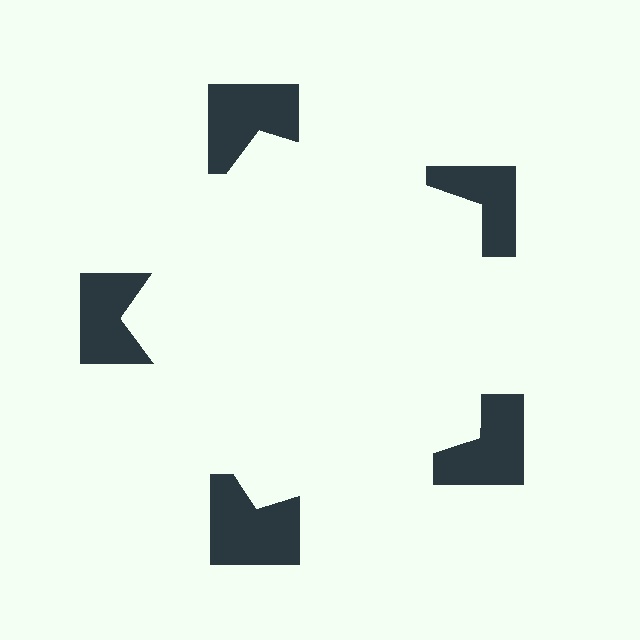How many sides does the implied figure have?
5 sides.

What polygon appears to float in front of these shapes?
An illusory pentagon — its edges are inferred from the aligned wedge cuts in the notched squares, not physically drawn.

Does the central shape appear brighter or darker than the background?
It typically appears slightly brighter than the background, even though no actual brightness change is drawn.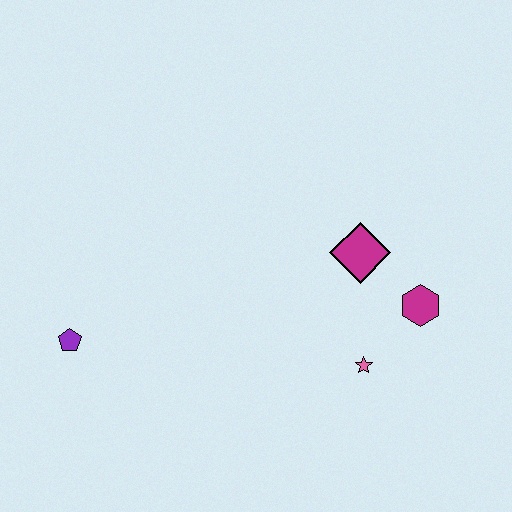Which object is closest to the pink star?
The magenta hexagon is closest to the pink star.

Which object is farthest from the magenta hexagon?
The purple pentagon is farthest from the magenta hexagon.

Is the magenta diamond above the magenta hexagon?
Yes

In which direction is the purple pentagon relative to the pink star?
The purple pentagon is to the left of the pink star.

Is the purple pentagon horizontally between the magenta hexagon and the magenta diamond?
No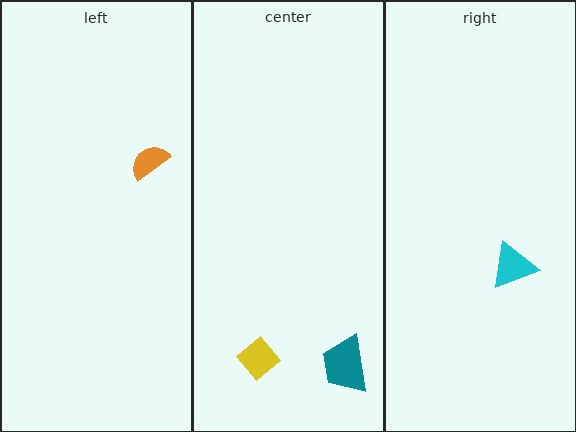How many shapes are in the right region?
1.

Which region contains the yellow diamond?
The center region.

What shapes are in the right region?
The cyan triangle.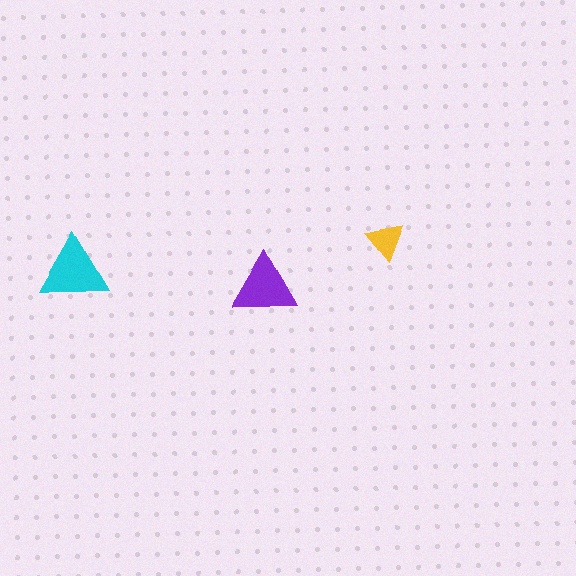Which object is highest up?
The yellow triangle is topmost.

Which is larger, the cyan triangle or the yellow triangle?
The cyan one.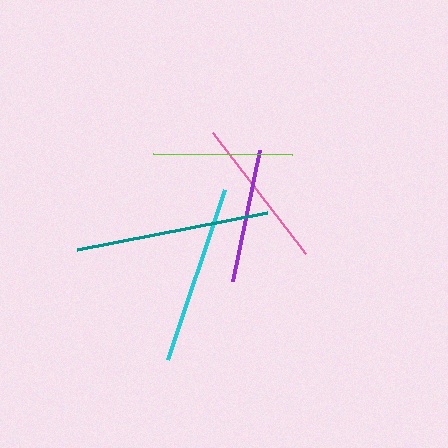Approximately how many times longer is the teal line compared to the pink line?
The teal line is approximately 1.3 times the length of the pink line.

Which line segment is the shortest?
The purple line is the shortest at approximately 133 pixels.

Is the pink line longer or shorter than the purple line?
The pink line is longer than the purple line.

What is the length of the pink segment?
The pink segment is approximately 153 pixels long.